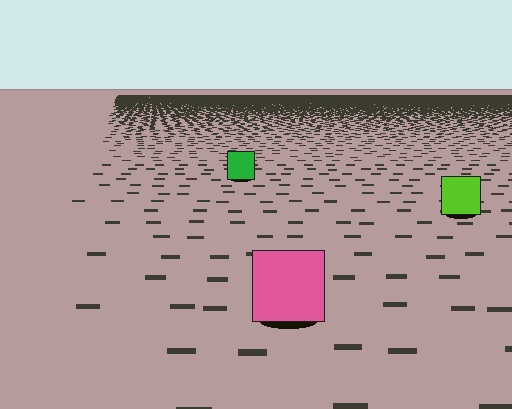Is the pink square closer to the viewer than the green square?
Yes. The pink square is closer — you can tell from the texture gradient: the ground texture is coarser near it.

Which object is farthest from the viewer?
The green square is farthest from the viewer. It appears smaller and the ground texture around it is denser.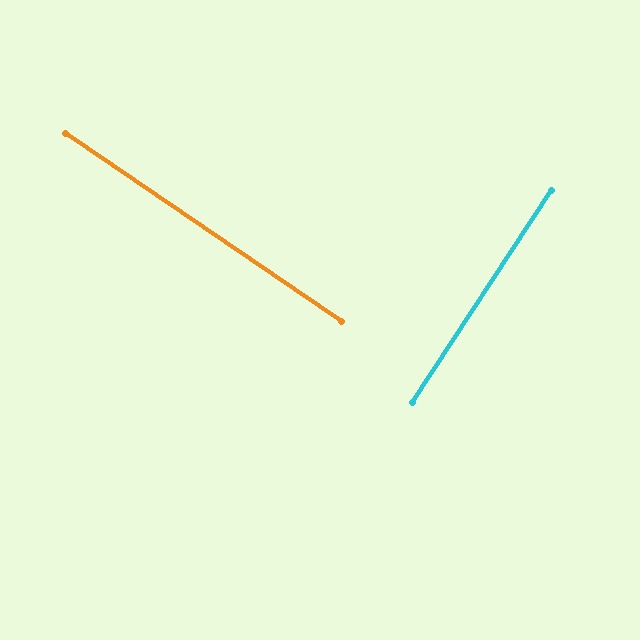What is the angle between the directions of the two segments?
Approximately 89 degrees.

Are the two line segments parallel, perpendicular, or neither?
Perpendicular — they meet at approximately 89°.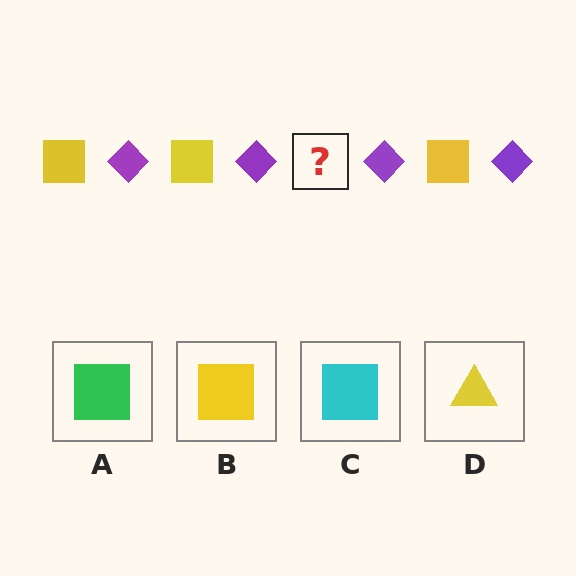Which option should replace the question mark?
Option B.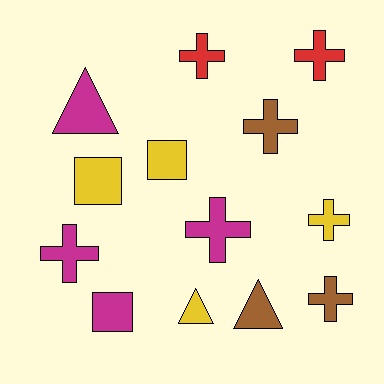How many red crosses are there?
There are 2 red crosses.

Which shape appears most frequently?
Cross, with 7 objects.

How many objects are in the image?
There are 13 objects.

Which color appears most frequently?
Yellow, with 4 objects.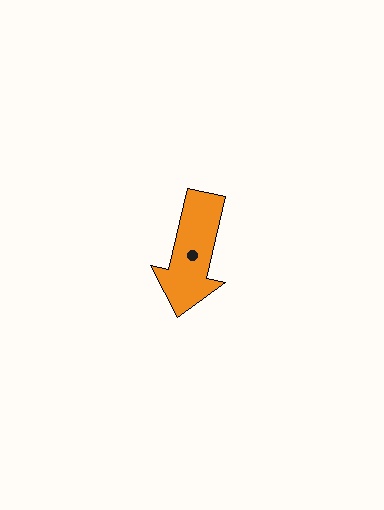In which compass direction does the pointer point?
South.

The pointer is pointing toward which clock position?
Roughly 6 o'clock.